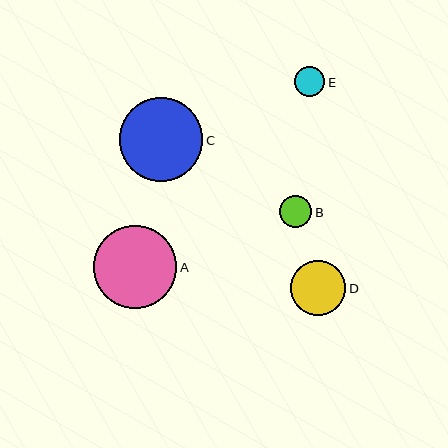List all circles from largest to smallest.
From largest to smallest: C, A, D, B, E.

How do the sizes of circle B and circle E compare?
Circle B and circle E are approximately the same size.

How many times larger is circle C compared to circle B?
Circle C is approximately 2.6 times the size of circle B.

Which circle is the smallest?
Circle E is the smallest with a size of approximately 30 pixels.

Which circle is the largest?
Circle C is the largest with a size of approximately 84 pixels.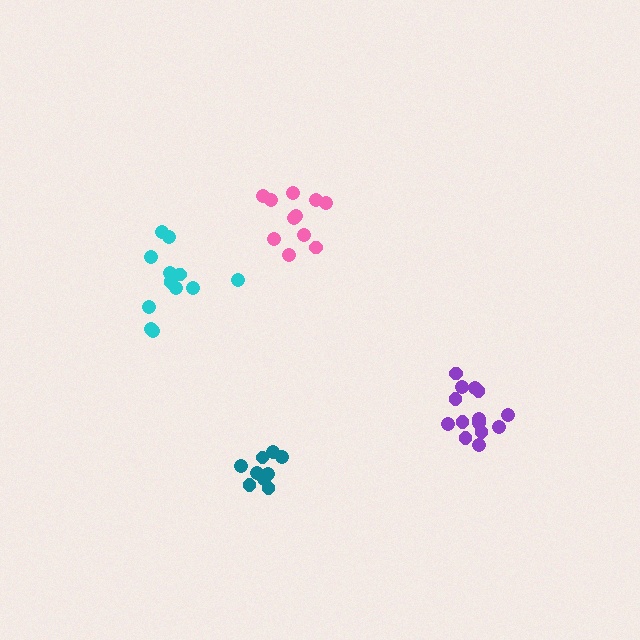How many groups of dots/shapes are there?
There are 4 groups.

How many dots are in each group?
Group 1: 14 dots, Group 2: 13 dots, Group 3: 11 dots, Group 4: 9 dots (47 total).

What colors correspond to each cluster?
The clusters are colored: purple, cyan, pink, teal.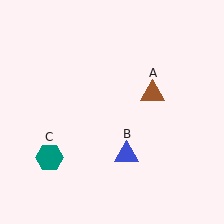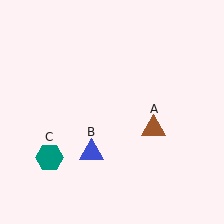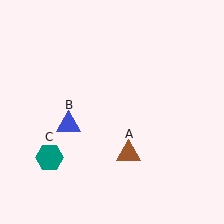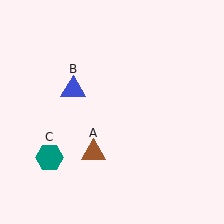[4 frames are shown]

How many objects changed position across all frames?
2 objects changed position: brown triangle (object A), blue triangle (object B).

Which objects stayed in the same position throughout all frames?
Teal hexagon (object C) remained stationary.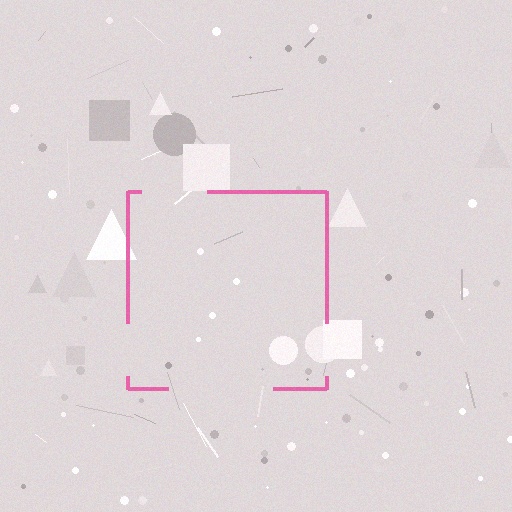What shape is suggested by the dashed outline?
The dashed outline suggests a square.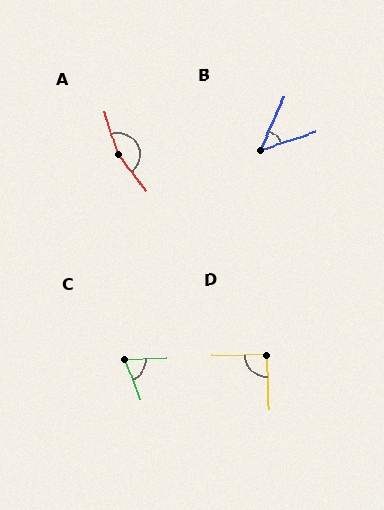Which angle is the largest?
A, at approximately 160 degrees.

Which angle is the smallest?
B, at approximately 47 degrees.